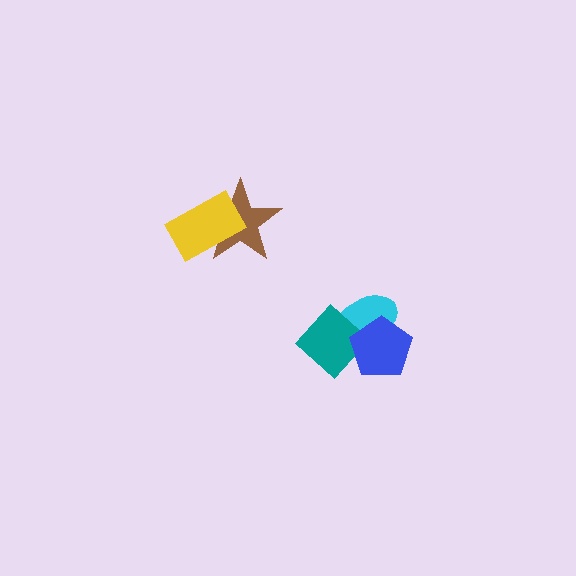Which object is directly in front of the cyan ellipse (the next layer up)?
The teal diamond is directly in front of the cyan ellipse.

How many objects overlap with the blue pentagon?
2 objects overlap with the blue pentagon.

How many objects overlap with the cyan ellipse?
2 objects overlap with the cyan ellipse.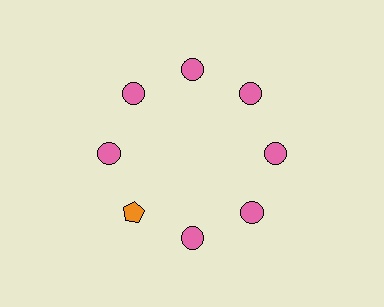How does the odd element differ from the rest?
It differs in both color (orange instead of pink) and shape (pentagon instead of circle).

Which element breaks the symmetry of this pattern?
The orange pentagon at roughly the 8 o'clock position breaks the symmetry. All other shapes are pink circles.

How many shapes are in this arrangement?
There are 8 shapes arranged in a ring pattern.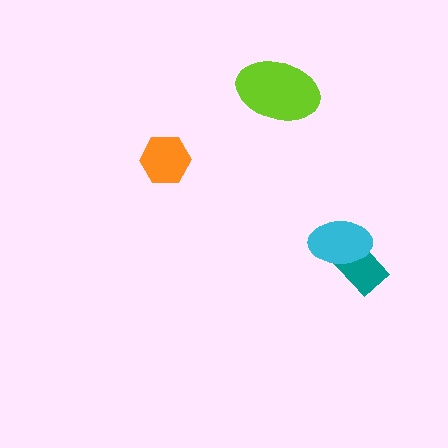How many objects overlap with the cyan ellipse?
1 object overlaps with the cyan ellipse.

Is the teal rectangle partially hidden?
Yes, it is partially covered by another shape.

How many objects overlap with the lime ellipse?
0 objects overlap with the lime ellipse.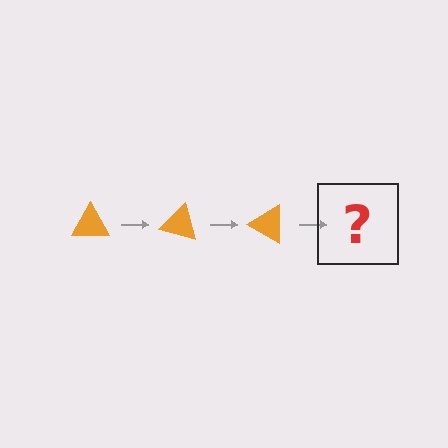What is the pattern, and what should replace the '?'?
The pattern is that the triangle rotates 15 degrees each step. The '?' should be an orange triangle rotated 45 degrees.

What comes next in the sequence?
The next element should be an orange triangle rotated 45 degrees.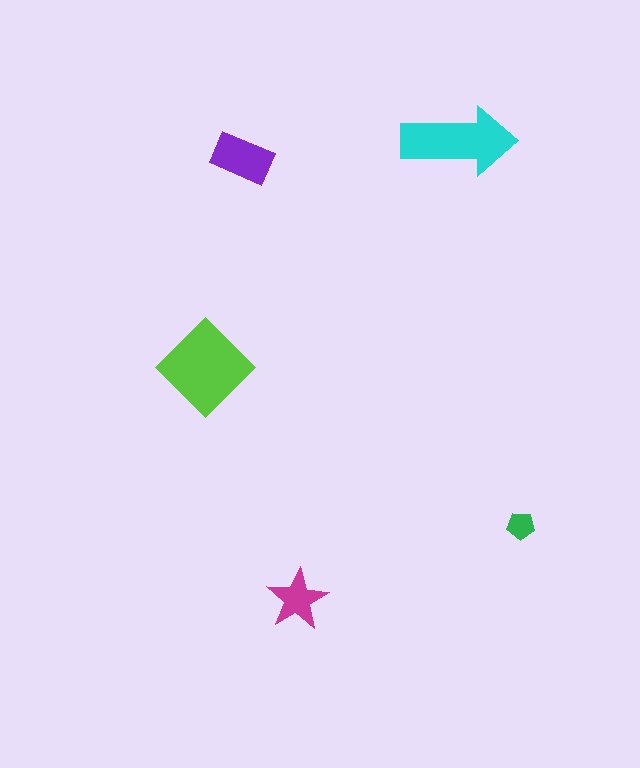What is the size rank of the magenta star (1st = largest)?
4th.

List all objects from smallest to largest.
The green pentagon, the magenta star, the purple rectangle, the cyan arrow, the lime diamond.